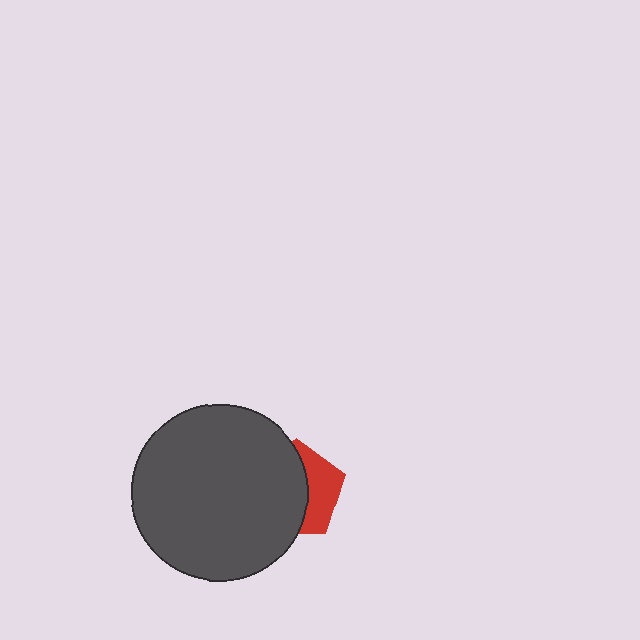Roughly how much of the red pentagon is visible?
A small part of it is visible (roughly 38%).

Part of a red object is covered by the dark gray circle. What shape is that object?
It is a pentagon.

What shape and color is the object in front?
The object in front is a dark gray circle.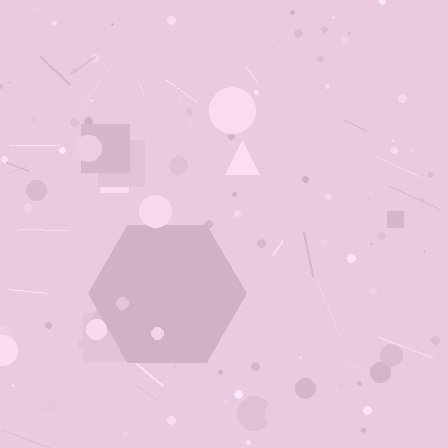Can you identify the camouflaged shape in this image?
The camouflaged shape is a hexagon.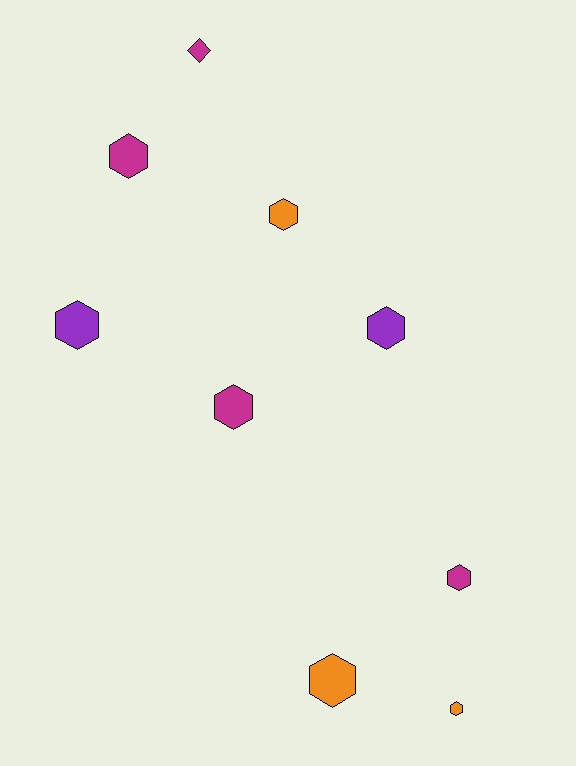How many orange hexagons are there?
There are 3 orange hexagons.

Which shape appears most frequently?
Hexagon, with 8 objects.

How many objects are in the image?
There are 9 objects.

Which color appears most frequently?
Magenta, with 4 objects.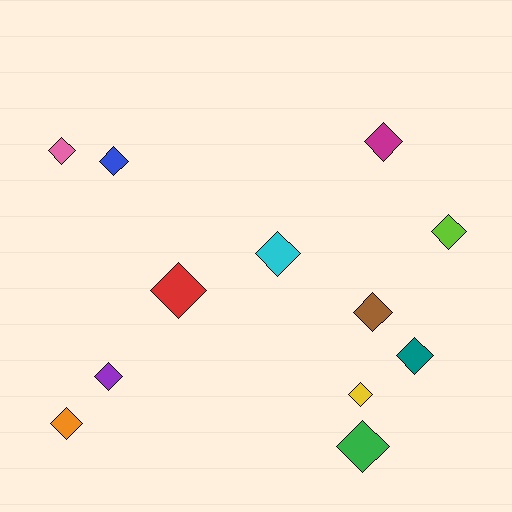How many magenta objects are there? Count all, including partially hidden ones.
There is 1 magenta object.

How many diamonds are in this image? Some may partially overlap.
There are 12 diamonds.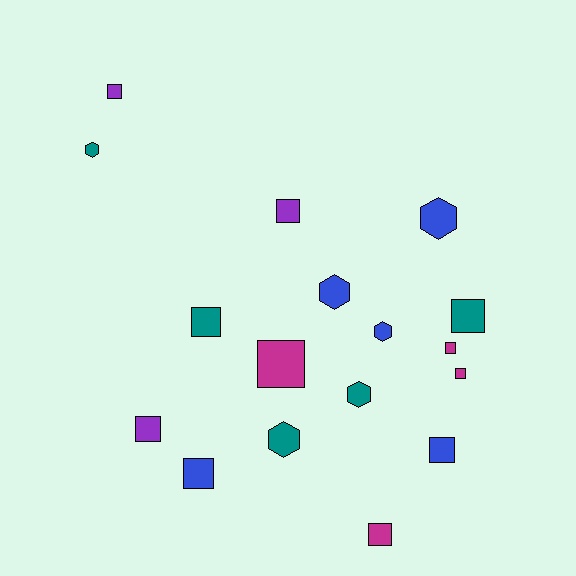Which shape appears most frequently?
Square, with 11 objects.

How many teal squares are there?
There are 2 teal squares.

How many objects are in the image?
There are 17 objects.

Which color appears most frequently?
Teal, with 5 objects.